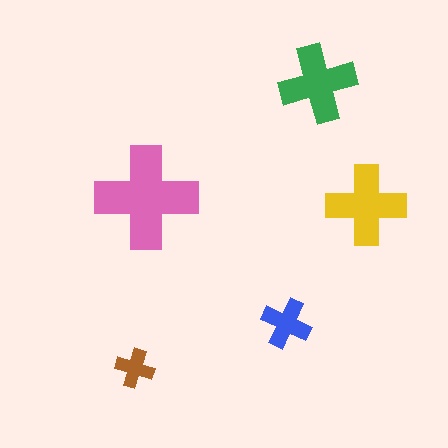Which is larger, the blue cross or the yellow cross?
The yellow one.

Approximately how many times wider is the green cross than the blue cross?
About 1.5 times wider.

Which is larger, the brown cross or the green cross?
The green one.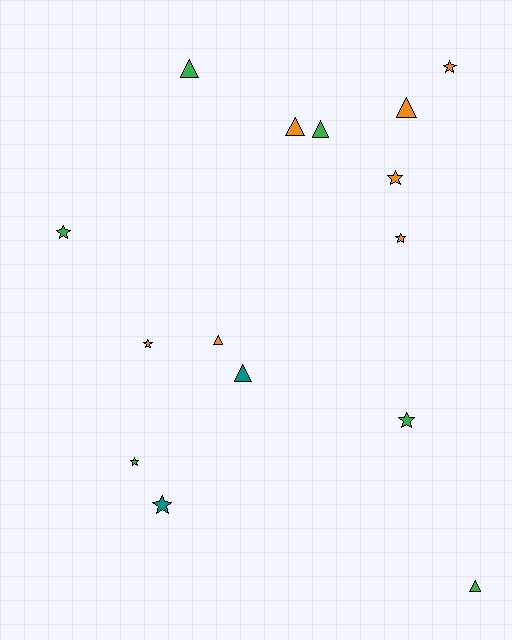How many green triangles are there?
There are 3 green triangles.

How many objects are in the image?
There are 15 objects.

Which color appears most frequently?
Orange, with 7 objects.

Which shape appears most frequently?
Star, with 8 objects.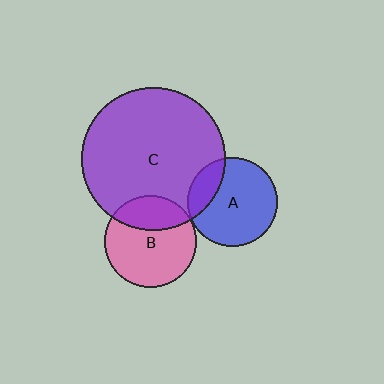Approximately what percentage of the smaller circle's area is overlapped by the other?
Approximately 30%.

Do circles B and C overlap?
Yes.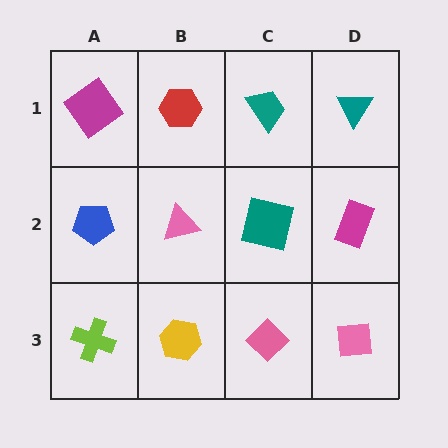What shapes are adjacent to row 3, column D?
A magenta rectangle (row 2, column D), a pink diamond (row 3, column C).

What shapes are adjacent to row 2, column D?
A teal triangle (row 1, column D), a pink square (row 3, column D), a teal square (row 2, column C).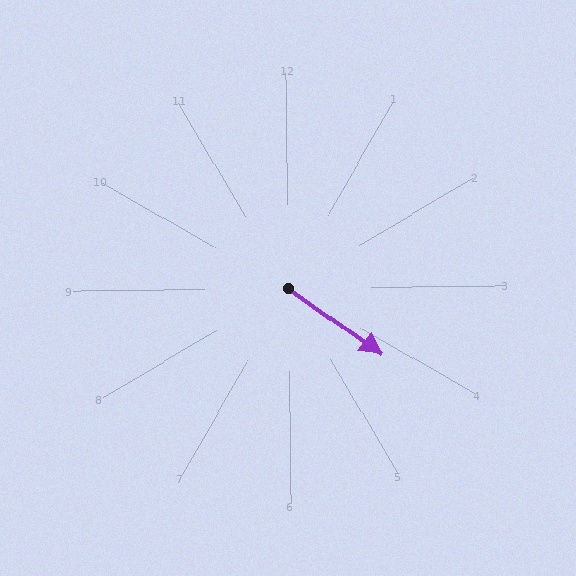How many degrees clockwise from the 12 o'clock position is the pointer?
Approximately 126 degrees.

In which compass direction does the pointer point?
Southeast.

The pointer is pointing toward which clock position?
Roughly 4 o'clock.